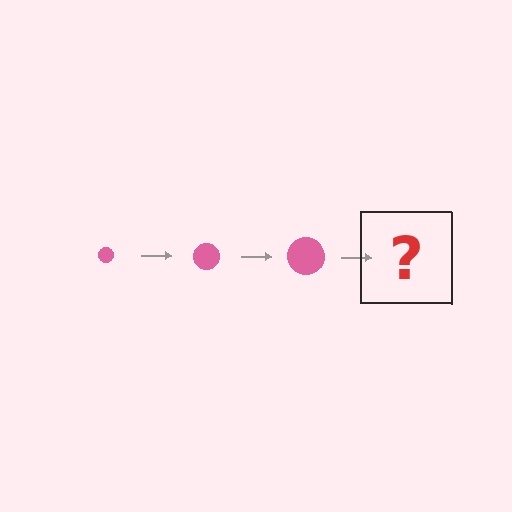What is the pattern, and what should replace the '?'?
The pattern is that the circle gets progressively larger each step. The '?' should be a pink circle, larger than the previous one.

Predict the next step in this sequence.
The next step is a pink circle, larger than the previous one.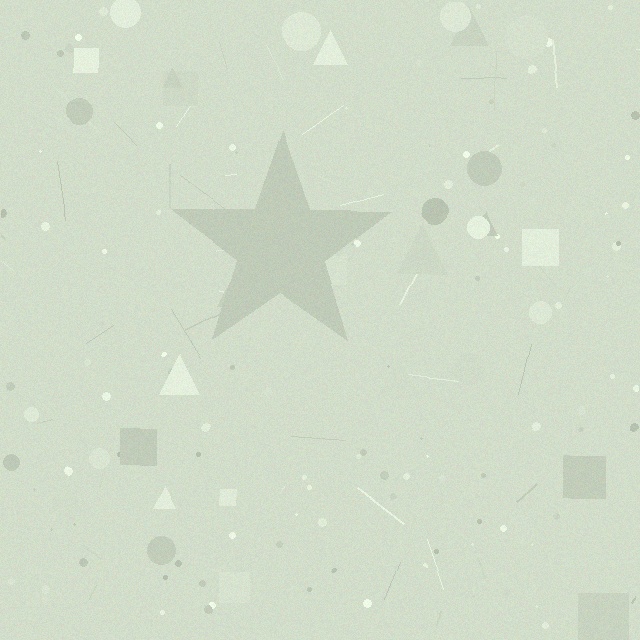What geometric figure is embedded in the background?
A star is embedded in the background.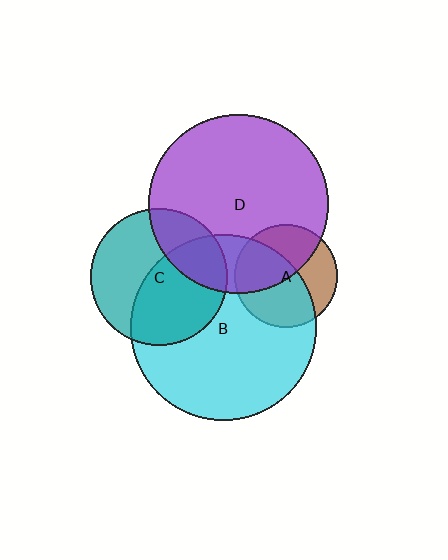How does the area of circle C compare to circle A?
Approximately 1.8 times.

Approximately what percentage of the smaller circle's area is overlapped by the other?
Approximately 20%.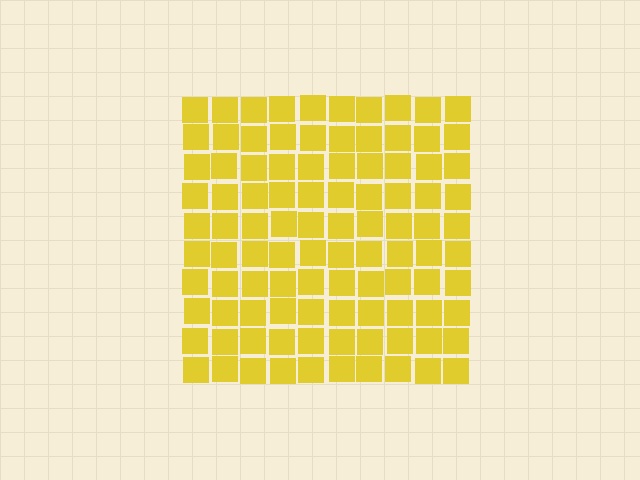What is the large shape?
The large shape is a square.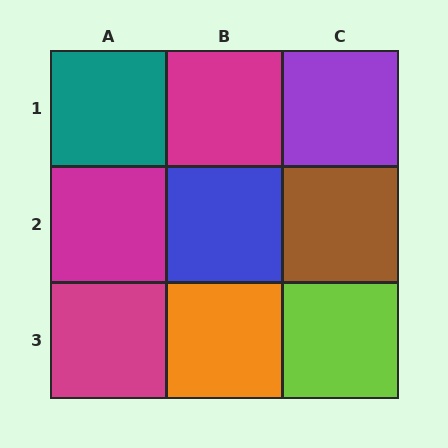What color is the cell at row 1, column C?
Purple.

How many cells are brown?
1 cell is brown.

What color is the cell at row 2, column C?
Brown.